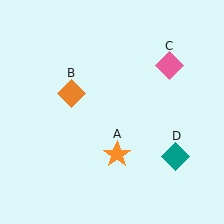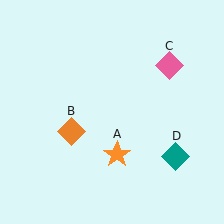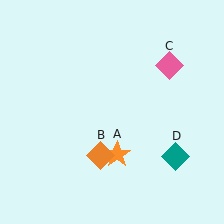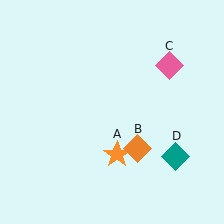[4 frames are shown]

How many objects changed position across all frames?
1 object changed position: orange diamond (object B).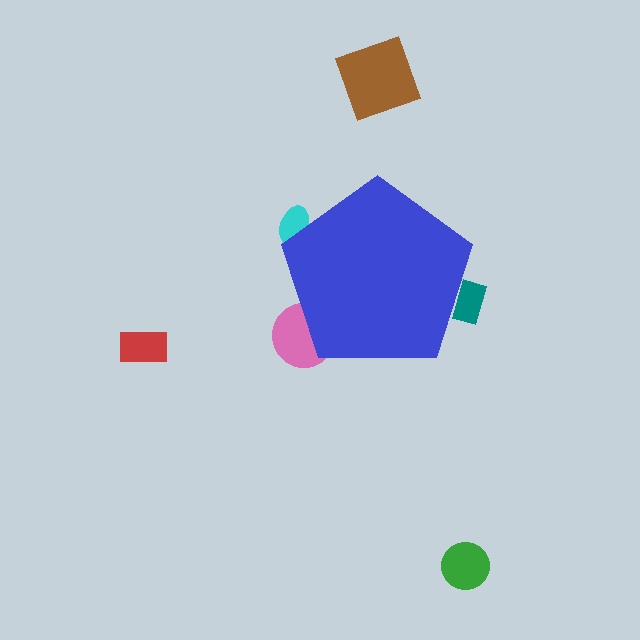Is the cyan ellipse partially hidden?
Yes, the cyan ellipse is partially hidden behind the blue pentagon.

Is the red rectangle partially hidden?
No, the red rectangle is fully visible.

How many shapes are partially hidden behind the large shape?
3 shapes are partially hidden.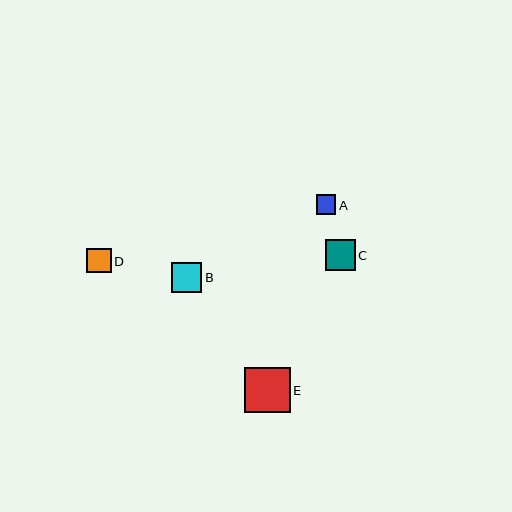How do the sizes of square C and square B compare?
Square C and square B are approximately the same size.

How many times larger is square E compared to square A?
Square E is approximately 2.3 times the size of square A.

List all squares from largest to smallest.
From largest to smallest: E, C, B, D, A.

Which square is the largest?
Square E is the largest with a size of approximately 46 pixels.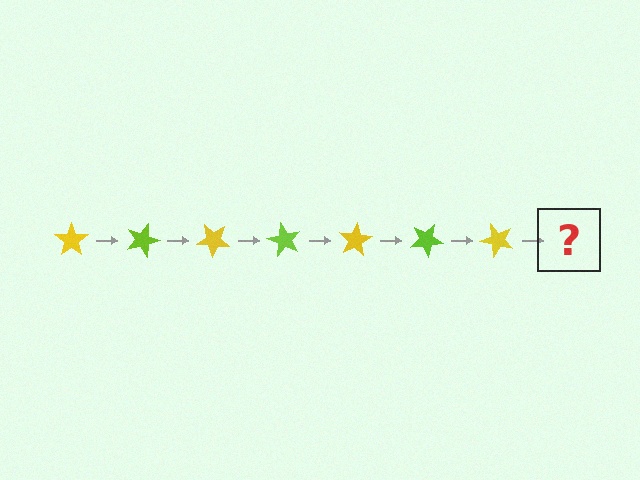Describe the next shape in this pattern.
It should be a lime star, rotated 140 degrees from the start.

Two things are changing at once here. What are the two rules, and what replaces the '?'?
The two rules are that it rotates 20 degrees each step and the color cycles through yellow and lime. The '?' should be a lime star, rotated 140 degrees from the start.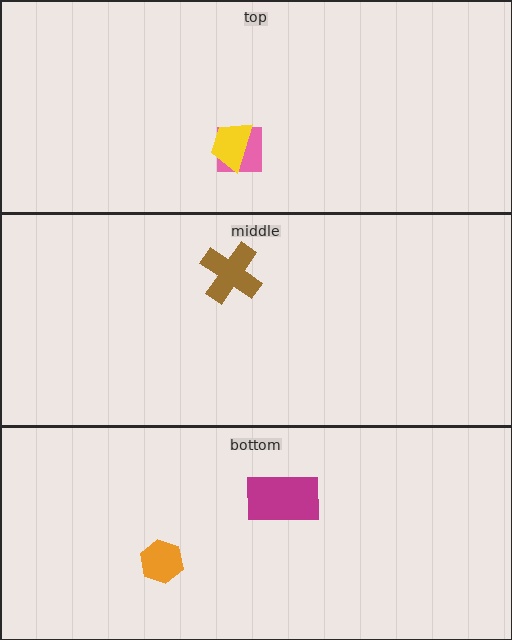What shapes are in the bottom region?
The orange hexagon, the magenta rectangle.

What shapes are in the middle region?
The brown cross.